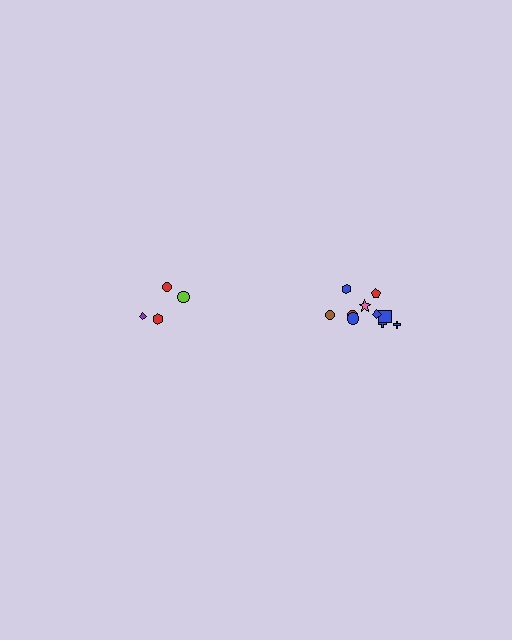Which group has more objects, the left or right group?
The right group.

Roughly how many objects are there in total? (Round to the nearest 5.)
Roughly 15 objects in total.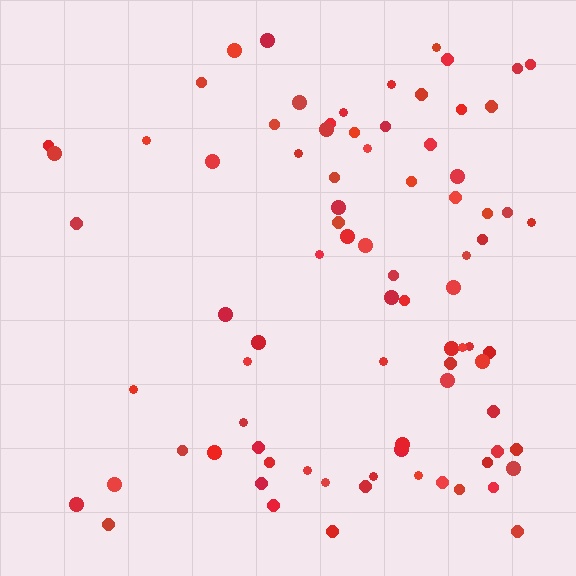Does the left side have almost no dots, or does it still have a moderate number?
Still a moderate number, just noticeably fewer than the right.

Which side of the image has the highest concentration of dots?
The right.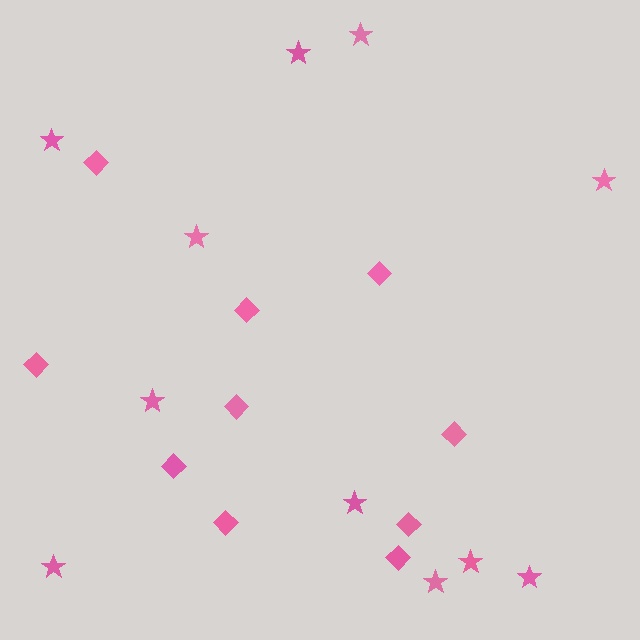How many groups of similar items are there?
There are 2 groups: one group of stars (11) and one group of diamonds (10).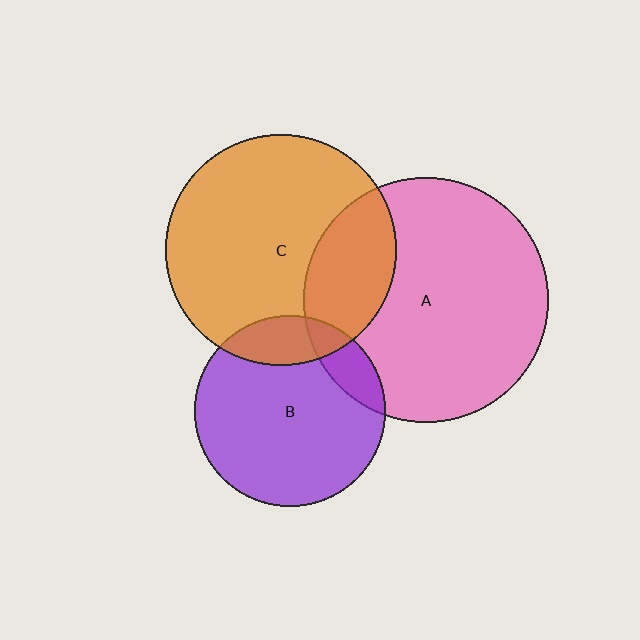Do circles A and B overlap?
Yes.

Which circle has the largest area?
Circle A (pink).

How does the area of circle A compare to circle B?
Approximately 1.7 times.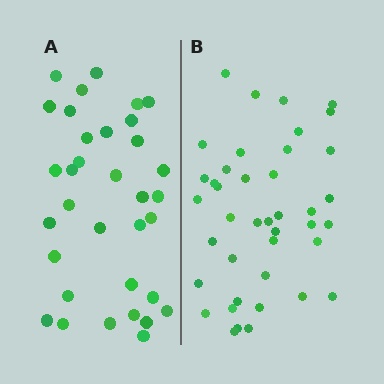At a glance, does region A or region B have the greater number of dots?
Region B (the right region) has more dots.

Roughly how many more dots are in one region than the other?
Region B has roughly 8 or so more dots than region A.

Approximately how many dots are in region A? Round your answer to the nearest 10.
About 30 dots. (The exact count is 34, which rounds to 30.)